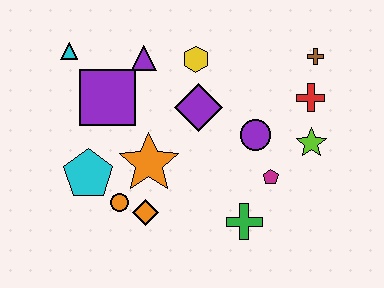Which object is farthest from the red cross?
The cyan triangle is farthest from the red cross.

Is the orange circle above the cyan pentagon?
No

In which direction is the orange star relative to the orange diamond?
The orange star is above the orange diamond.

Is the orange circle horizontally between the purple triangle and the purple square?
Yes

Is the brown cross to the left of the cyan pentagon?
No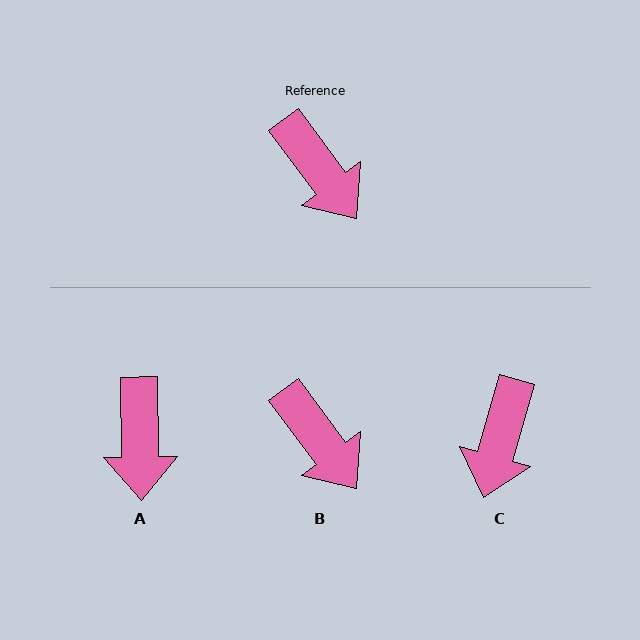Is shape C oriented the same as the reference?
No, it is off by about 52 degrees.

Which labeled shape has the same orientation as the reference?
B.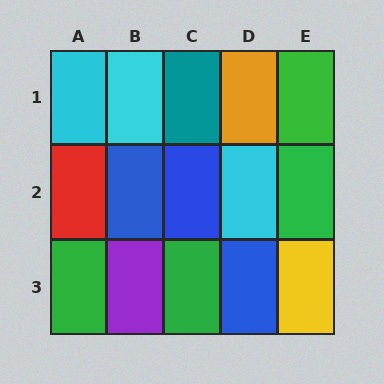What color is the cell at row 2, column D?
Cyan.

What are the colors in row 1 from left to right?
Cyan, cyan, teal, orange, green.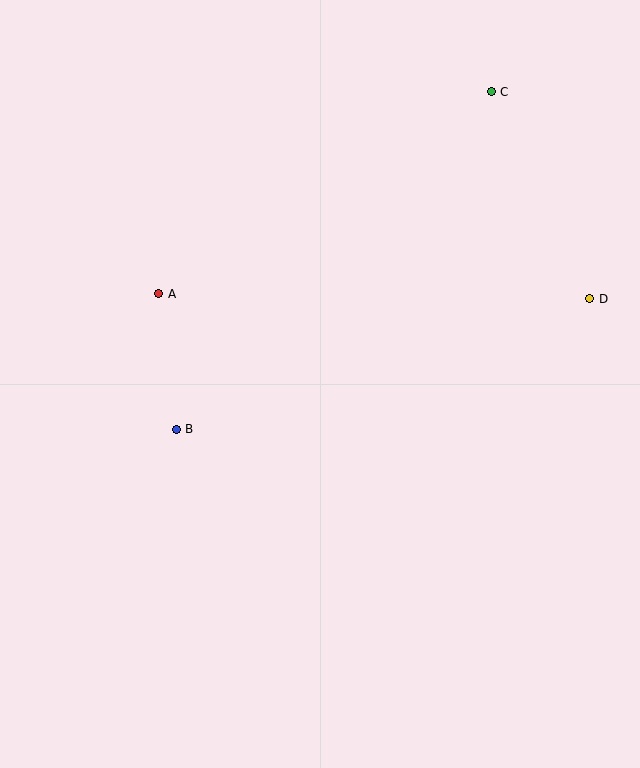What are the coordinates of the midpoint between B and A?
The midpoint between B and A is at (167, 362).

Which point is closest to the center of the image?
Point B at (176, 429) is closest to the center.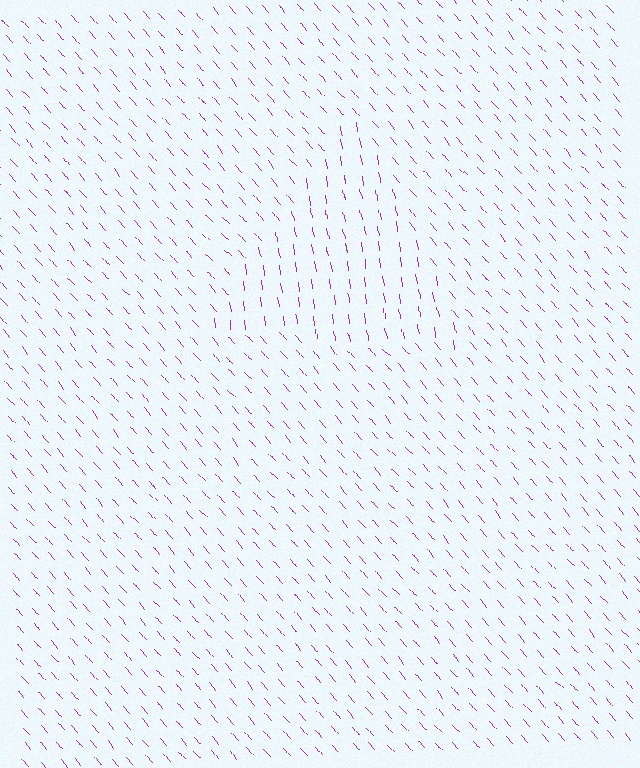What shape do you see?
I see a triangle.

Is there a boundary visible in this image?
Yes, there is a texture boundary formed by a change in line orientation.